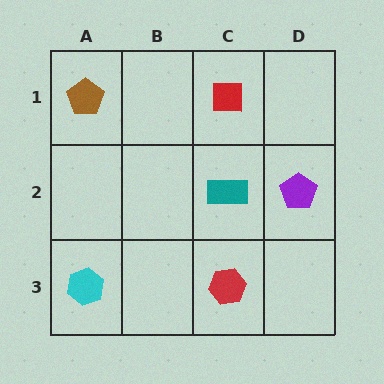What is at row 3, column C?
A red hexagon.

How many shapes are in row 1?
2 shapes.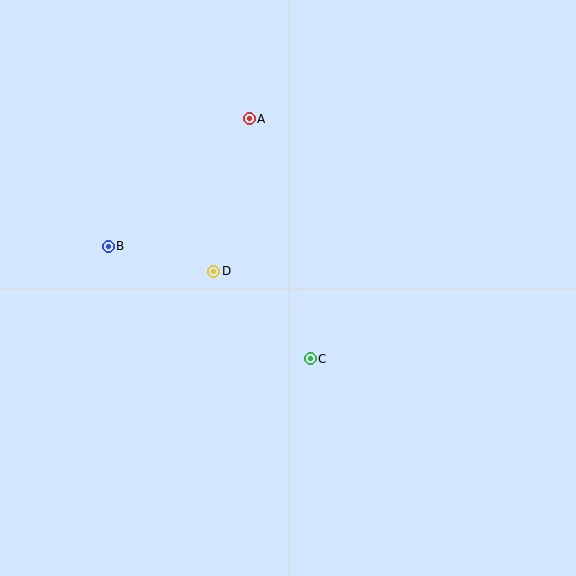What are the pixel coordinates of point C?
Point C is at (310, 359).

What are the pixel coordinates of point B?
Point B is at (108, 246).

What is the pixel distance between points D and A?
The distance between D and A is 157 pixels.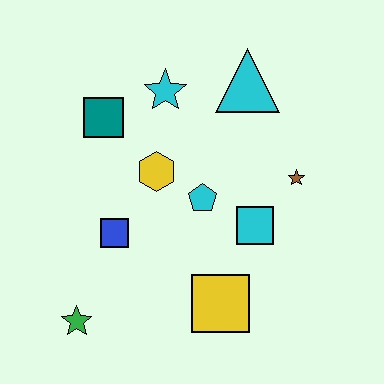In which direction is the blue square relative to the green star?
The blue square is above the green star.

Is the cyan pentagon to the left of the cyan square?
Yes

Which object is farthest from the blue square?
The cyan triangle is farthest from the blue square.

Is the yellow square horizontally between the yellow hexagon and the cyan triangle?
Yes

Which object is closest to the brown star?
The cyan square is closest to the brown star.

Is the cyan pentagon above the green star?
Yes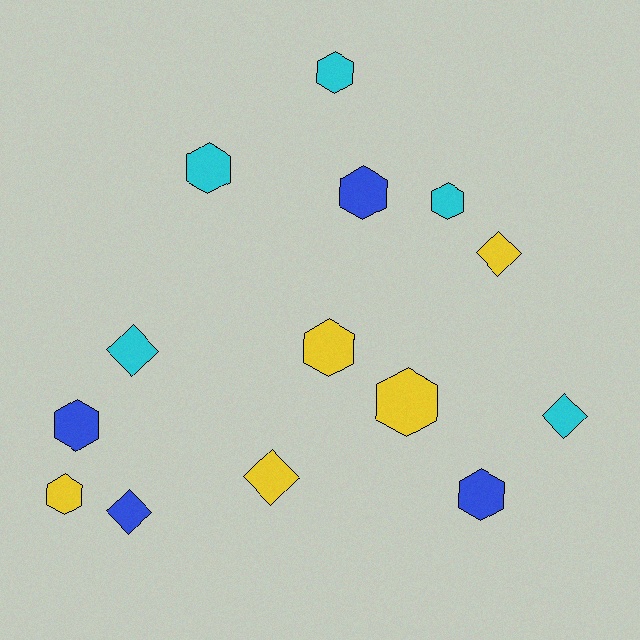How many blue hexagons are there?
There are 3 blue hexagons.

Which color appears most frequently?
Yellow, with 5 objects.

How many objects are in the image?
There are 14 objects.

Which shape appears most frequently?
Hexagon, with 9 objects.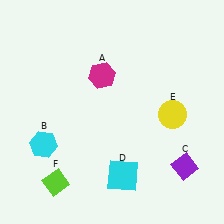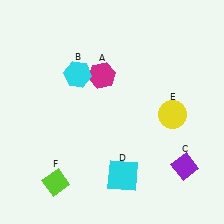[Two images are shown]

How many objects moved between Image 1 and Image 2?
1 object moved between the two images.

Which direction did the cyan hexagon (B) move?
The cyan hexagon (B) moved up.